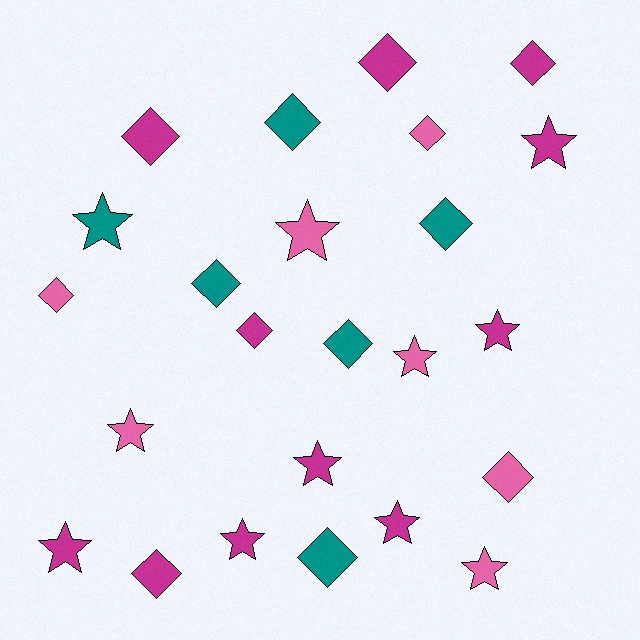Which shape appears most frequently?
Diamond, with 13 objects.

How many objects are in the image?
There are 24 objects.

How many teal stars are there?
There is 1 teal star.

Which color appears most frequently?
Magenta, with 11 objects.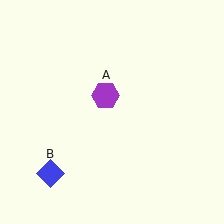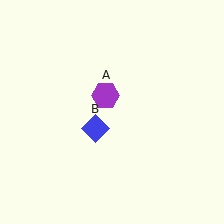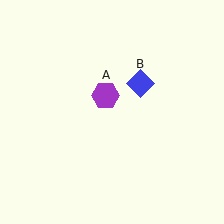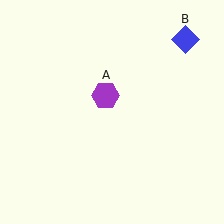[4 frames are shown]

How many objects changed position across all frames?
1 object changed position: blue diamond (object B).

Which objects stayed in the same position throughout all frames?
Purple hexagon (object A) remained stationary.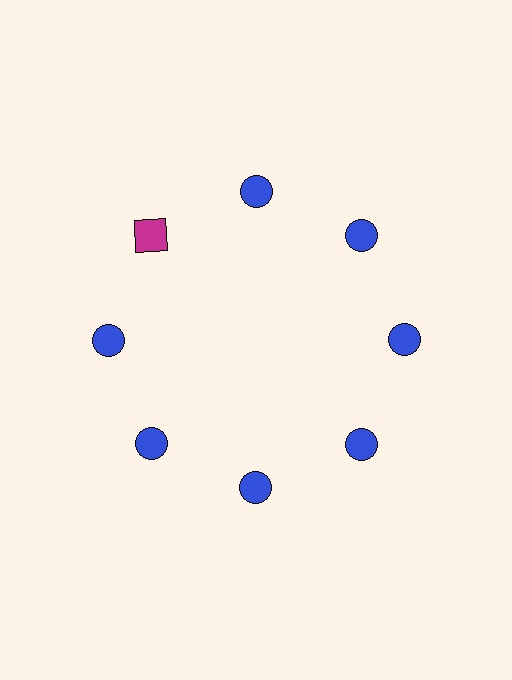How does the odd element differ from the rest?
It differs in both color (magenta instead of blue) and shape (square instead of circle).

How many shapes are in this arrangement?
There are 8 shapes arranged in a ring pattern.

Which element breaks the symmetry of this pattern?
The magenta square at roughly the 10 o'clock position breaks the symmetry. All other shapes are blue circles.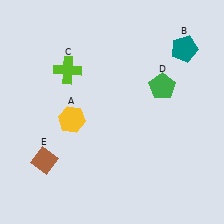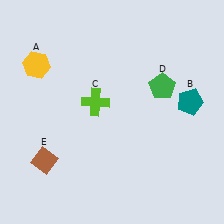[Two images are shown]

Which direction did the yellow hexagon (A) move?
The yellow hexagon (A) moved up.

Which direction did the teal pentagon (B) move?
The teal pentagon (B) moved down.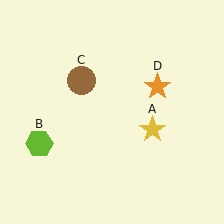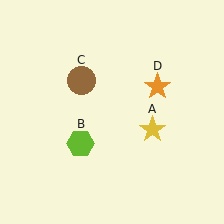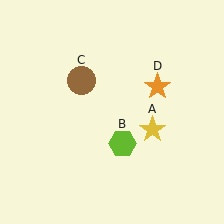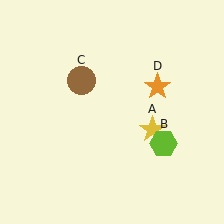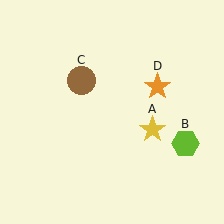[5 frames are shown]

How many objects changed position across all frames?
1 object changed position: lime hexagon (object B).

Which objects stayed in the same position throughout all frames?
Yellow star (object A) and brown circle (object C) and orange star (object D) remained stationary.